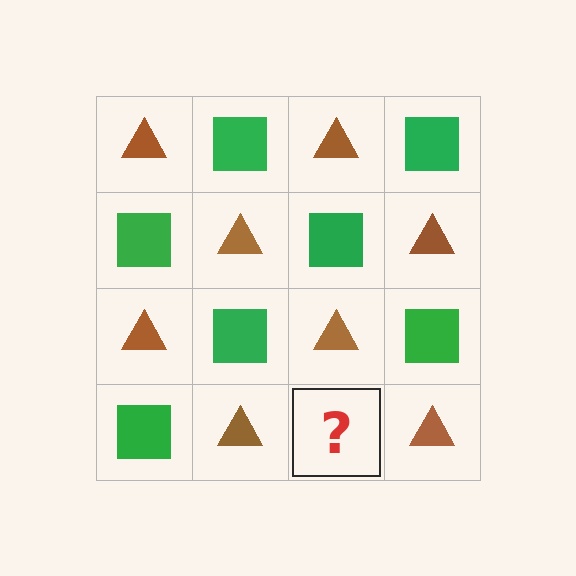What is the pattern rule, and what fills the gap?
The rule is that it alternates brown triangle and green square in a checkerboard pattern. The gap should be filled with a green square.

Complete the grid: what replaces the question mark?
The question mark should be replaced with a green square.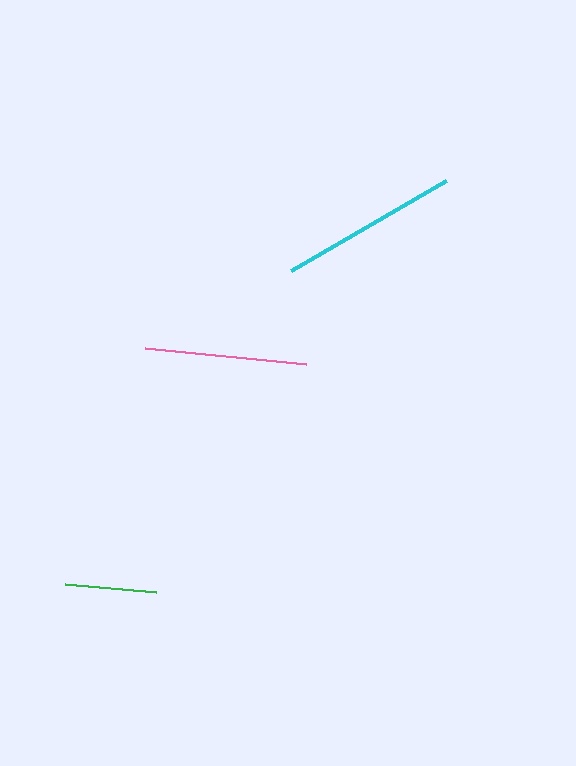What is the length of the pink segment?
The pink segment is approximately 163 pixels long.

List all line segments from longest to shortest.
From longest to shortest: cyan, pink, green.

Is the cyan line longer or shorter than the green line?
The cyan line is longer than the green line.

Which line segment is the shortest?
The green line is the shortest at approximately 92 pixels.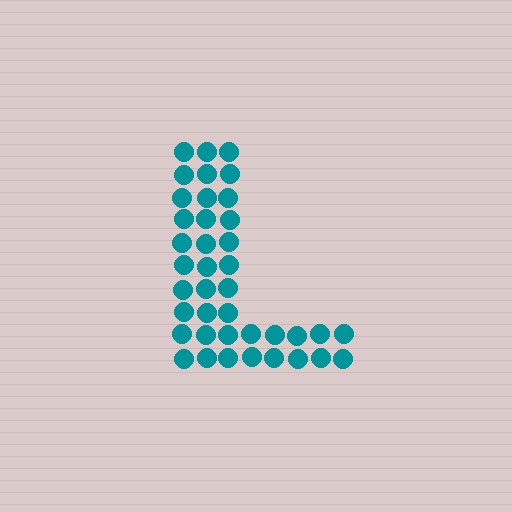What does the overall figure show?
The overall figure shows the letter L.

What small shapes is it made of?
It is made of small circles.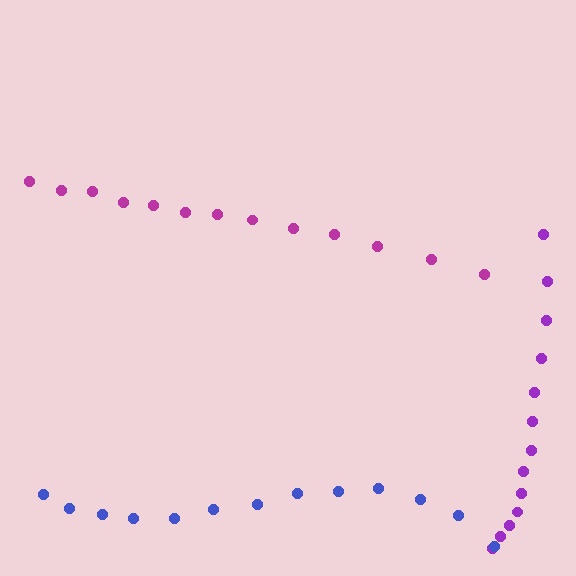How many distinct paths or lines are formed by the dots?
There are 3 distinct paths.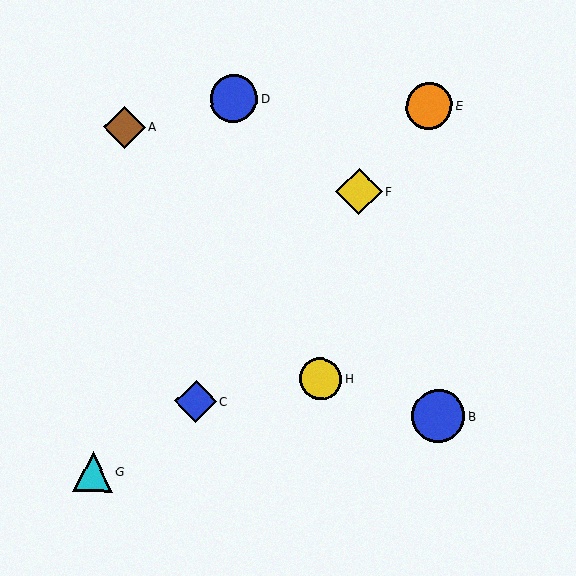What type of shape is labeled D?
Shape D is a blue circle.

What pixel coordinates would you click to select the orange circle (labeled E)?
Click at (429, 106) to select the orange circle E.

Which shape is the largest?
The blue circle (labeled B) is the largest.